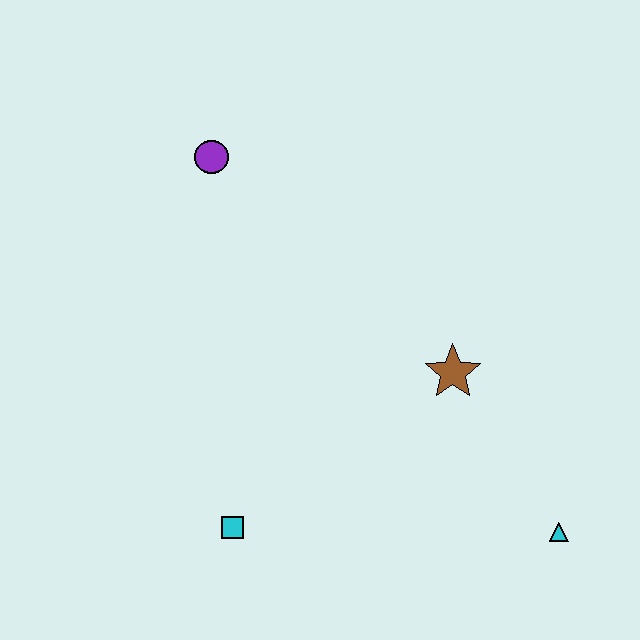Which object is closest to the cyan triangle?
The brown star is closest to the cyan triangle.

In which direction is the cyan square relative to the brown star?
The cyan square is to the left of the brown star.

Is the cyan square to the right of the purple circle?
Yes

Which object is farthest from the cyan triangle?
The purple circle is farthest from the cyan triangle.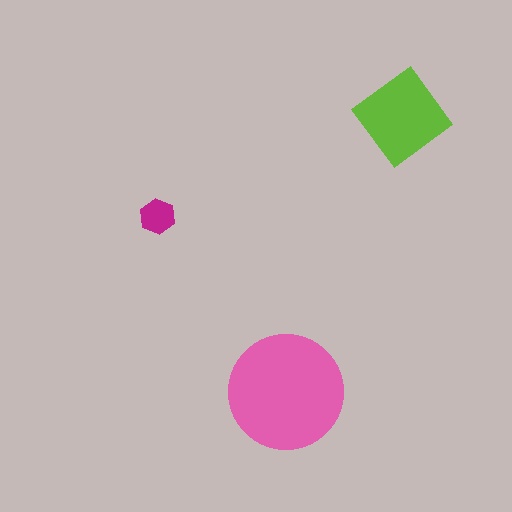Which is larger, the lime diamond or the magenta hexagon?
The lime diamond.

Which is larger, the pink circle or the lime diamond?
The pink circle.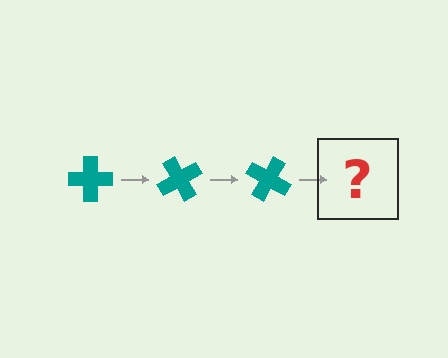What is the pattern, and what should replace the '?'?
The pattern is that the cross rotates 60 degrees each step. The '?' should be a teal cross rotated 180 degrees.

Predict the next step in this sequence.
The next step is a teal cross rotated 180 degrees.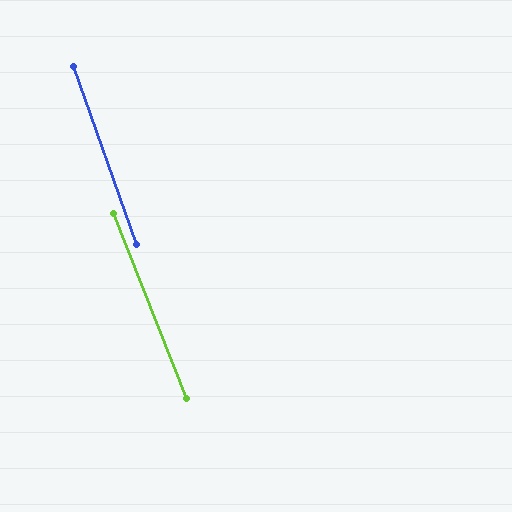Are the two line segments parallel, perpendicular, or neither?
Parallel — their directions differ by only 1.8°.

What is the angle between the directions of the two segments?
Approximately 2 degrees.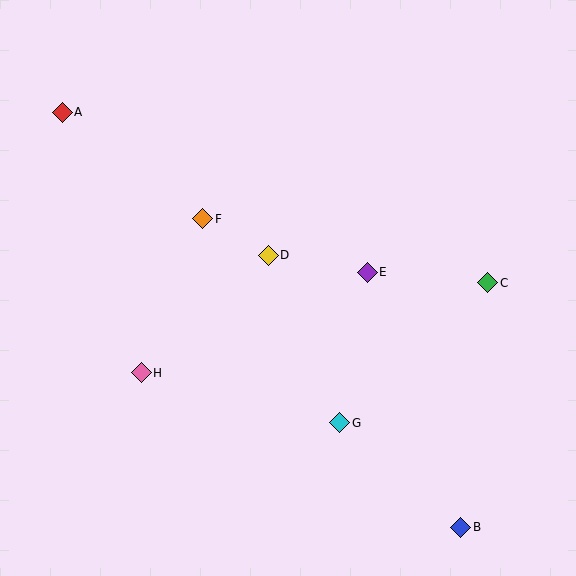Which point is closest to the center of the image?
Point D at (268, 255) is closest to the center.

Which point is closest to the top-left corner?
Point A is closest to the top-left corner.